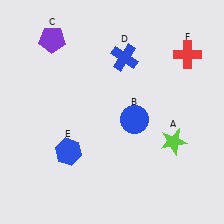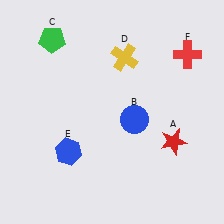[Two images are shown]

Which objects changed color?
A changed from lime to red. C changed from purple to green. D changed from blue to yellow.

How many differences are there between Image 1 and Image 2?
There are 3 differences between the two images.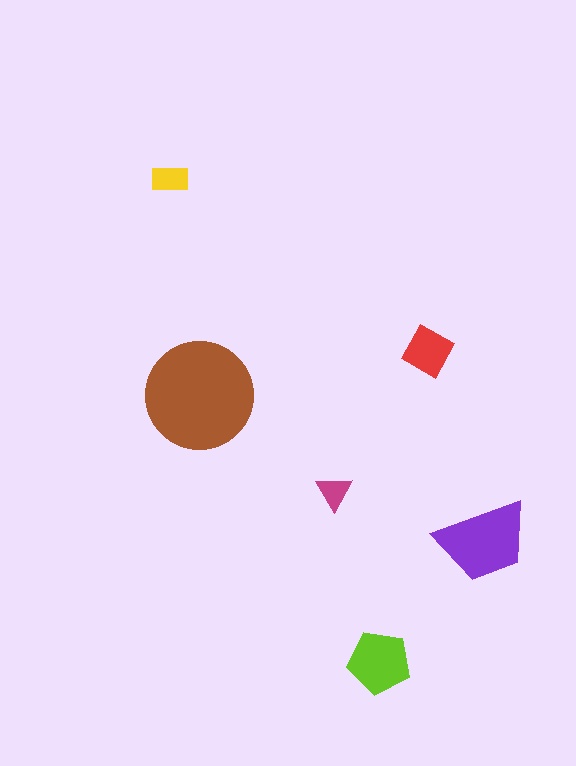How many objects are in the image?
There are 6 objects in the image.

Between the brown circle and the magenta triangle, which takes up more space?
The brown circle.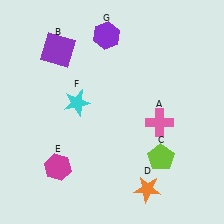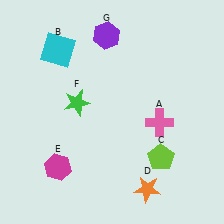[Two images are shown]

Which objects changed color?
B changed from purple to cyan. F changed from cyan to green.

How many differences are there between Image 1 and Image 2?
There are 2 differences between the two images.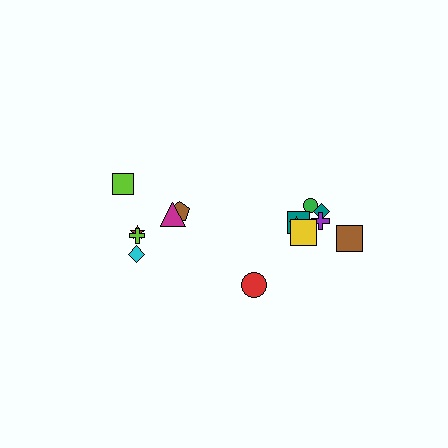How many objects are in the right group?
There are 8 objects.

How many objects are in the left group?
There are 6 objects.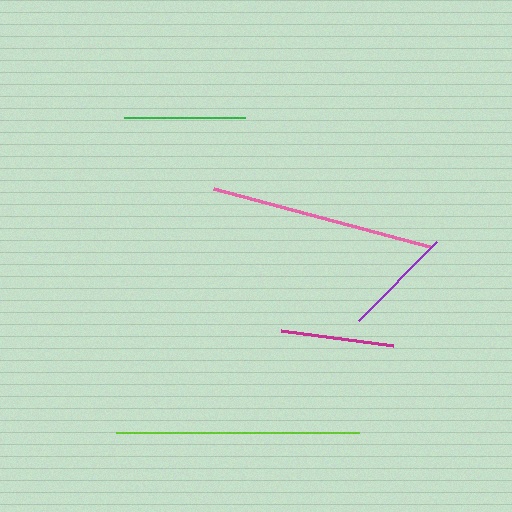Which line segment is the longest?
The lime line is the longest at approximately 243 pixels.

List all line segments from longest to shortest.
From longest to shortest: lime, pink, green, magenta, purple.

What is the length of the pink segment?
The pink segment is approximately 224 pixels long.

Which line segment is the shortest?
The purple line is the shortest at approximately 111 pixels.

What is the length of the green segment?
The green segment is approximately 122 pixels long.